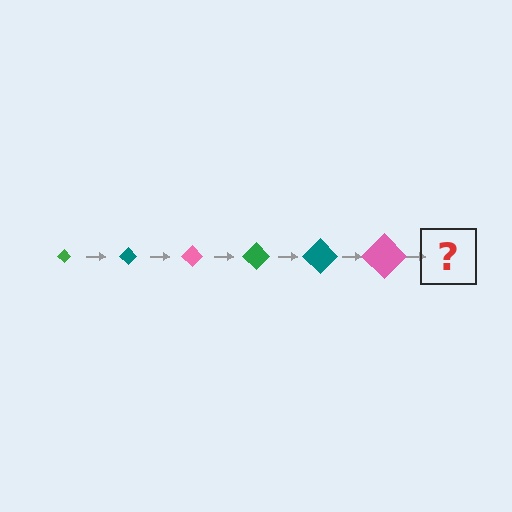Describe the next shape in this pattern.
It should be a green diamond, larger than the previous one.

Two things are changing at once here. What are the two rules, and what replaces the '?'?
The two rules are that the diamond grows larger each step and the color cycles through green, teal, and pink. The '?' should be a green diamond, larger than the previous one.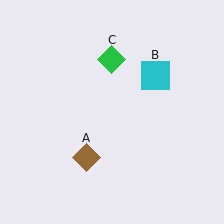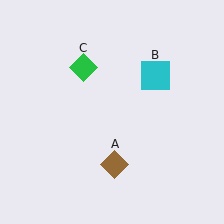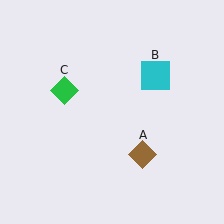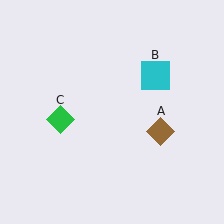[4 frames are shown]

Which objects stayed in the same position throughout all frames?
Cyan square (object B) remained stationary.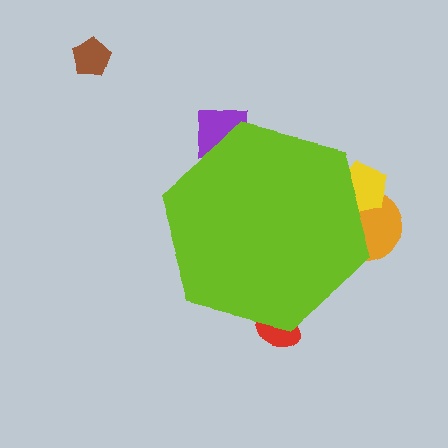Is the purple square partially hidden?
Yes, the purple square is partially hidden behind the lime hexagon.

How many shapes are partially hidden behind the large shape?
4 shapes are partially hidden.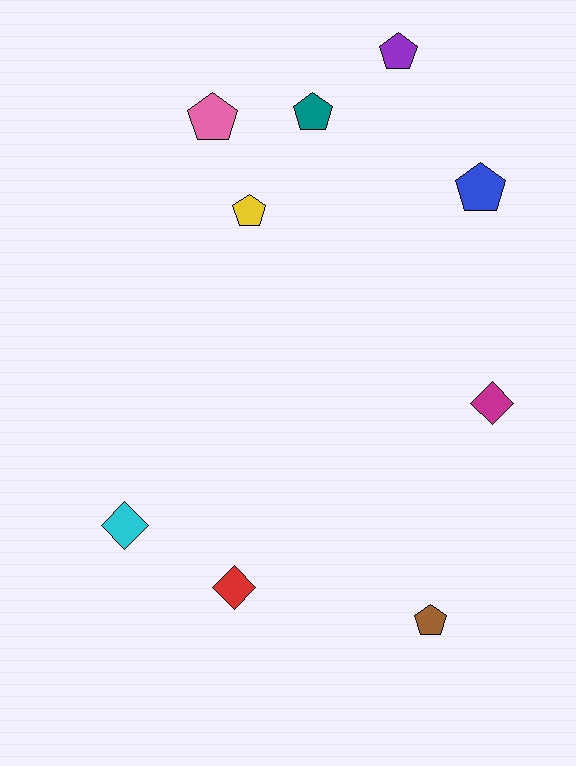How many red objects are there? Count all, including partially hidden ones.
There is 1 red object.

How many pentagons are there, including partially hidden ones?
There are 6 pentagons.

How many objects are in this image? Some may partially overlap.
There are 9 objects.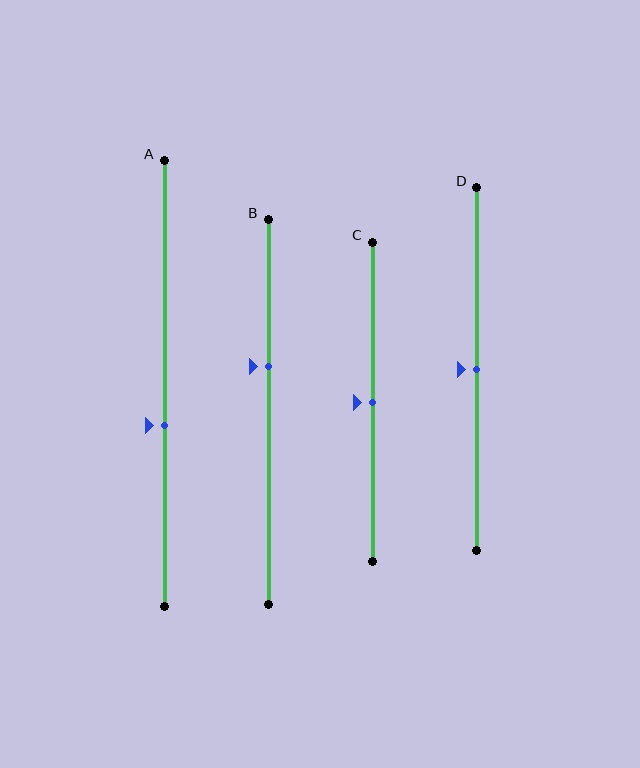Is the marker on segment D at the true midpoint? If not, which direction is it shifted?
Yes, the marker on segment D is at the true midpoint.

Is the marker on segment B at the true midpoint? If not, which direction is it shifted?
No, the marker on segment B is shifted upward by about 12% of the segment length.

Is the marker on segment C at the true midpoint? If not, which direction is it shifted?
Yes, the marker on segment C is at the true midpoint.